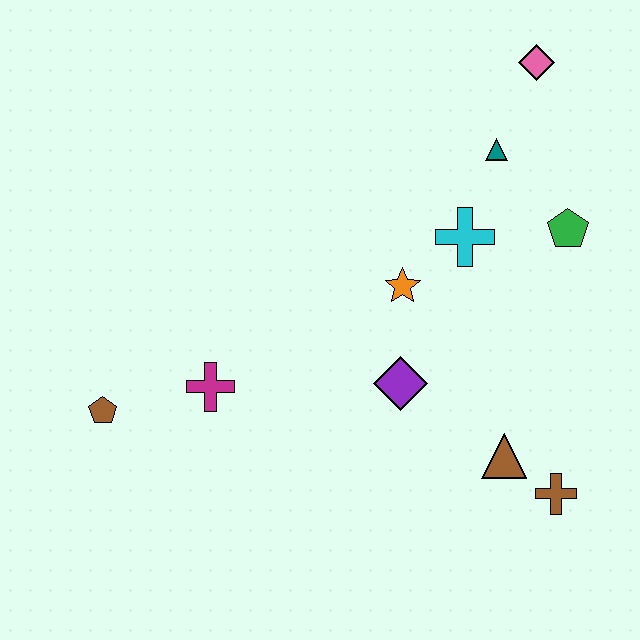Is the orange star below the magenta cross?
No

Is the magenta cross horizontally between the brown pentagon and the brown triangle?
Yes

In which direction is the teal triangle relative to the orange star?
The teal triangle is above the orange star.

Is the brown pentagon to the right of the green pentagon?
No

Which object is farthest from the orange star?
The brown pentagon is farthest from the orange star.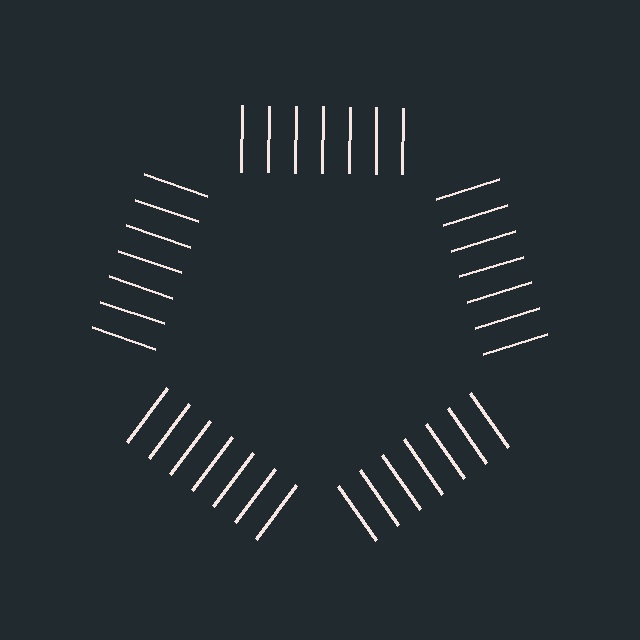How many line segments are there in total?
35 — 7 along each of the 5 edges.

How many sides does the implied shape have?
5 sides — the line-ends trace a pentagon.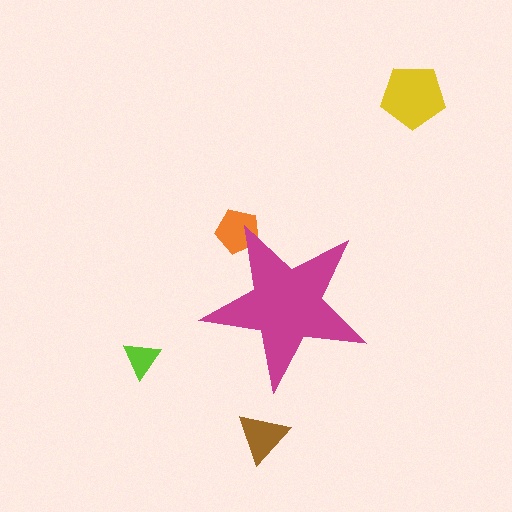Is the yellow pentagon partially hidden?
No, the yellow pentagon is fully visible.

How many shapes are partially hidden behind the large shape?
1 shape is partially hidden.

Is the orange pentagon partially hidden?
Yes, the orange pentagon is partially hidden behind the magenta star.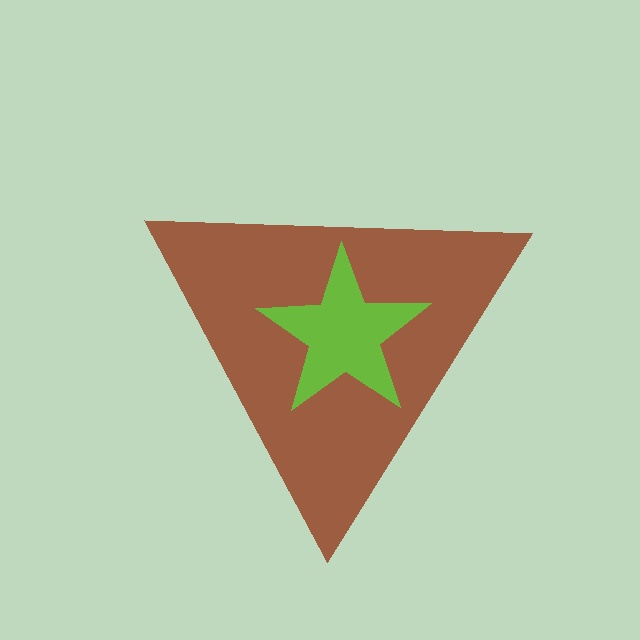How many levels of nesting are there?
2.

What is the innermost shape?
The lime star.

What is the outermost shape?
The brown triangle.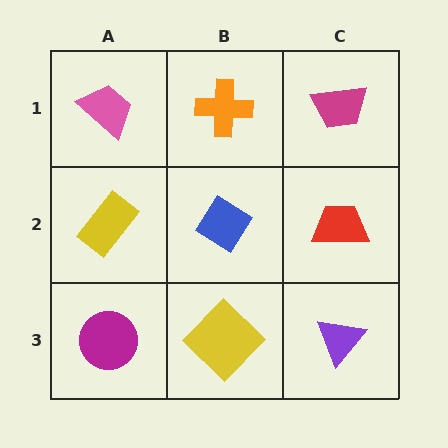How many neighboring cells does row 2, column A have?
3.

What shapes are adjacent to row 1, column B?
A blue diamond (row 2, column B), a pink trapezoid (row 1, column A), a magenta trapezoid (row 1, column C).